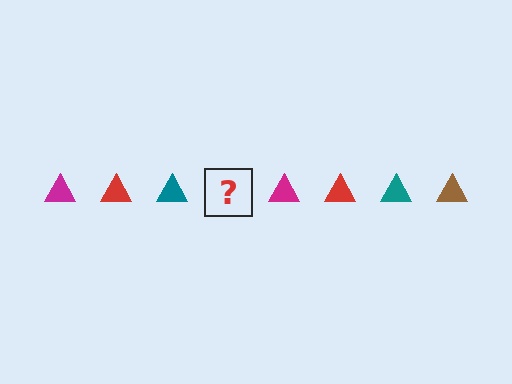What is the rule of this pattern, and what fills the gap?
The rule is that the pattern cycles through magenta, red, teal, brown triangles. The gap should be filled with a brown triangle.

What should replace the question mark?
The question mark should be replaced with a brown triangle.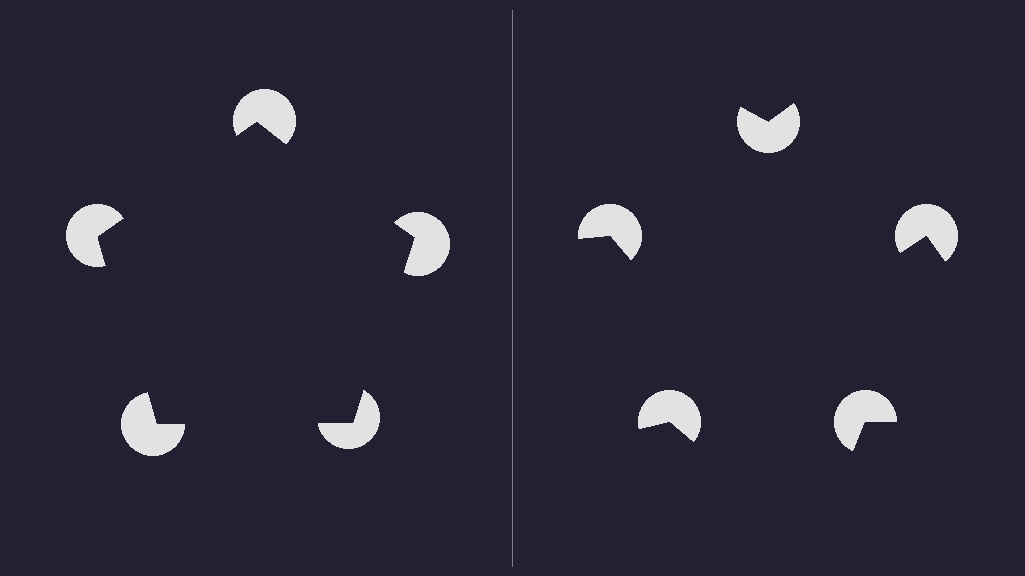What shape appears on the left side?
An illusory pentagon.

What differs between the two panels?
The pac-man discs are positioned identically on both sides; only the wedge orientations differ. On the left they align to a pentagon; on the right they are misaligned.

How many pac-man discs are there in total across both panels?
10 — 5 on each side.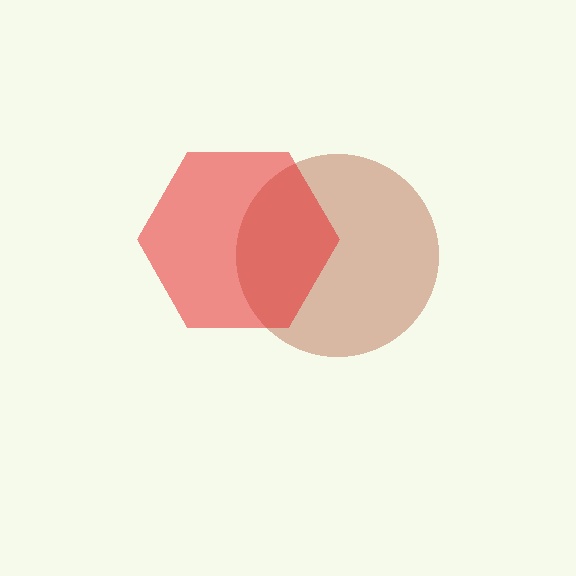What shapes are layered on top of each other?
The layered shapes are: a brown circle, a red hexagon.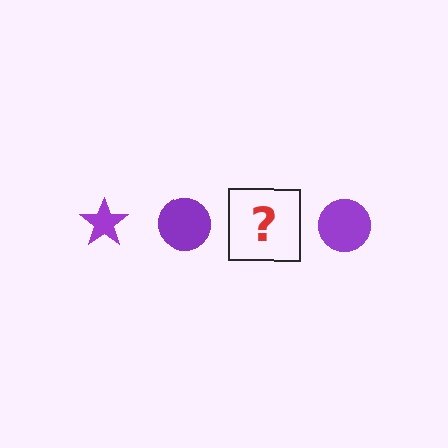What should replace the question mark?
The question mark should be replaced with a purple star.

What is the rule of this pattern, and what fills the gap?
The rule is that the pattern cycles through star, circle shapes in purple. The gap should be filled with a purple star.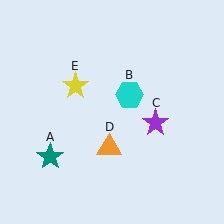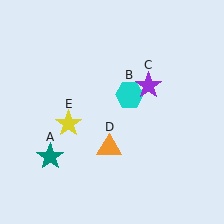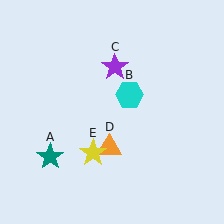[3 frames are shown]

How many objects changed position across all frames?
2 objects changed position: purple star (object C), yellow star (object E).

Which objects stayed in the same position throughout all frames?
Teal star (object A) and cyan hexagon (object B) and orange triangle (object D) remained stationary.